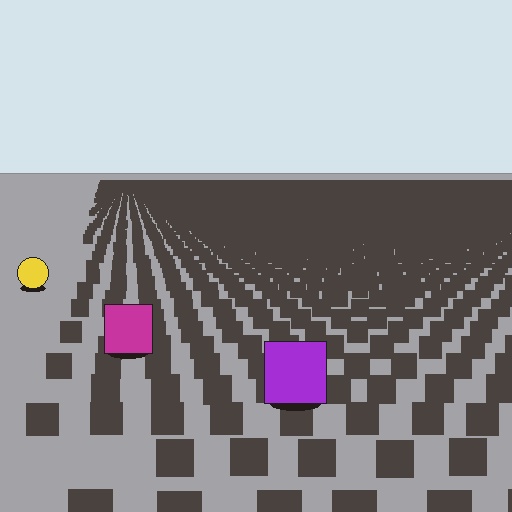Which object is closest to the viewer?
The purple square is closest. The texture marks near it are larger and more spread out.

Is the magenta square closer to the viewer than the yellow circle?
Yes. The magenta square is closer — you can tell from the texture gradient: the ground texture is coarser near it.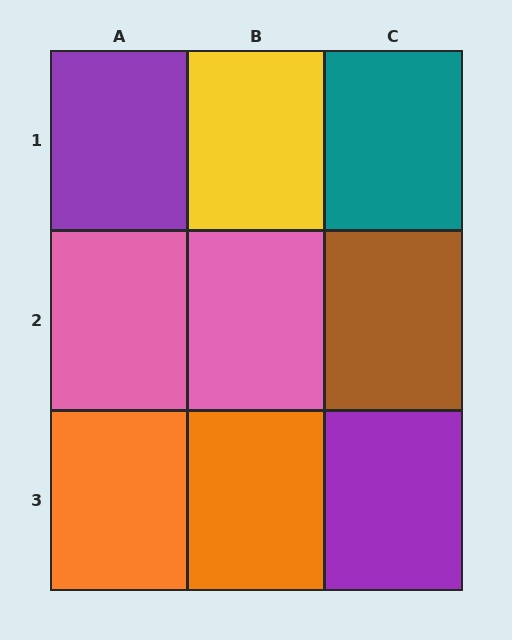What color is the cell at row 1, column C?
Teal.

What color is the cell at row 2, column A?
Pink.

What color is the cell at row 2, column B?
Pink.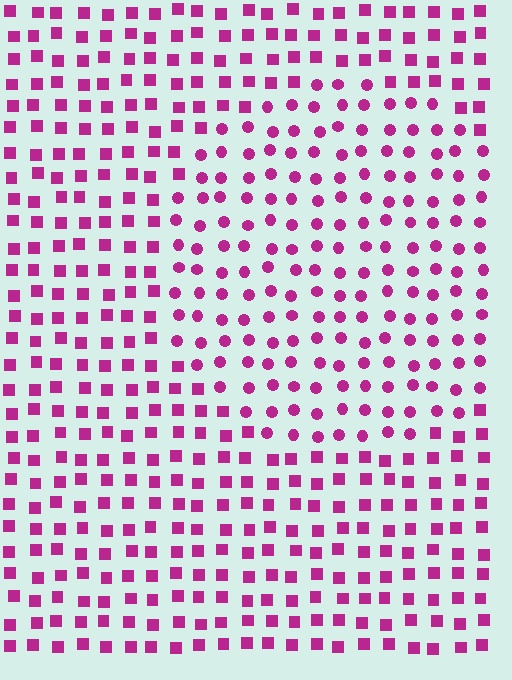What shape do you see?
I see a circle.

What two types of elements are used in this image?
The image uses circles inside the circle region and squares outside it.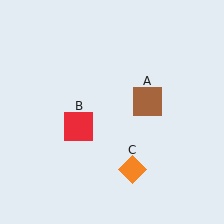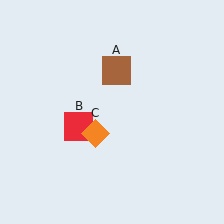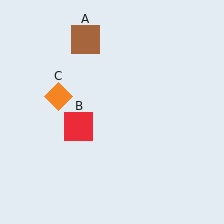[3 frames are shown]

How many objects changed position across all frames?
2 objects changed position: brown square (object A), orange diamond (object C).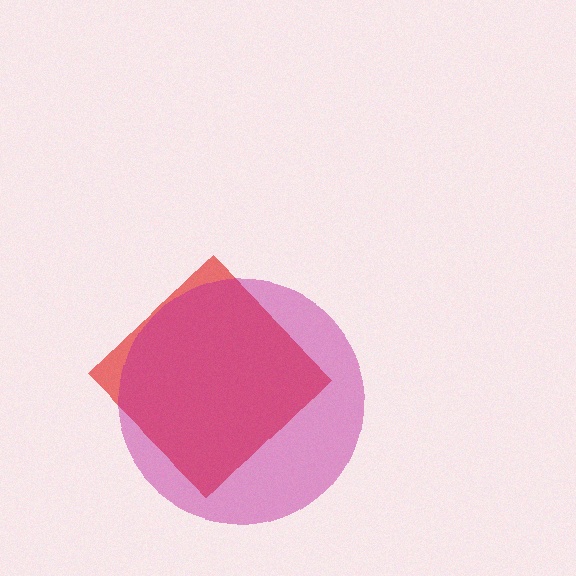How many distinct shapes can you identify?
There are 2 distinct shapes: a red diamond, a magenta circle.